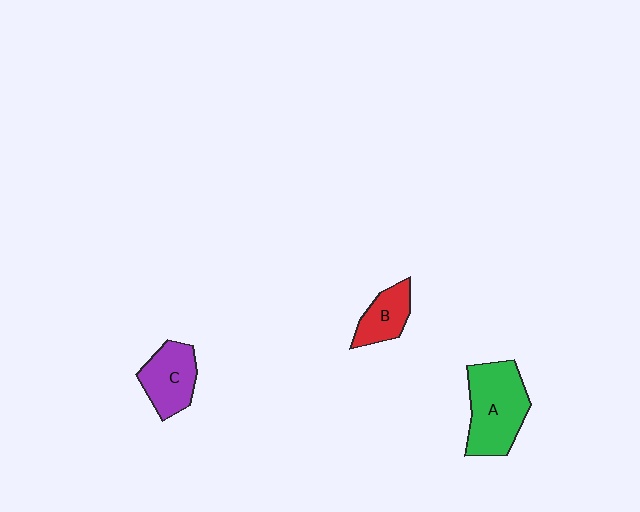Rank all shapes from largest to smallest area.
From largest to smallest: A (green), C (purple), B (red).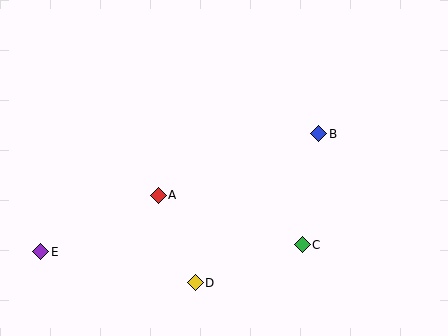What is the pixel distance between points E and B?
The distance between E and B is 302 pixels.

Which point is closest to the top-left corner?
Point A is closest to the top-left corner.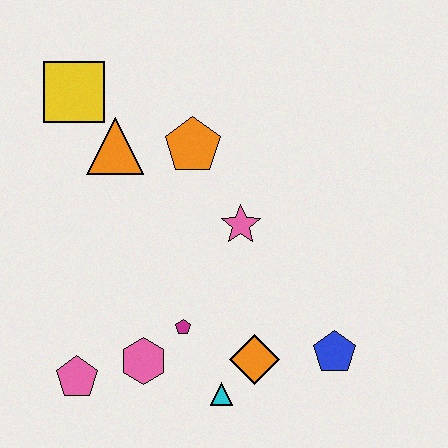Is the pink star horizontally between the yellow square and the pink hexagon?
No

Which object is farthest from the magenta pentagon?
The yellow square is farthest from the magenta pentagon.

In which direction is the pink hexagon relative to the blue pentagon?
The pink hexagon is to the left of the blue pentagon.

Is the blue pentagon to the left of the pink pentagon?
No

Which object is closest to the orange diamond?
The cyan triangle is closest to the orange diamond.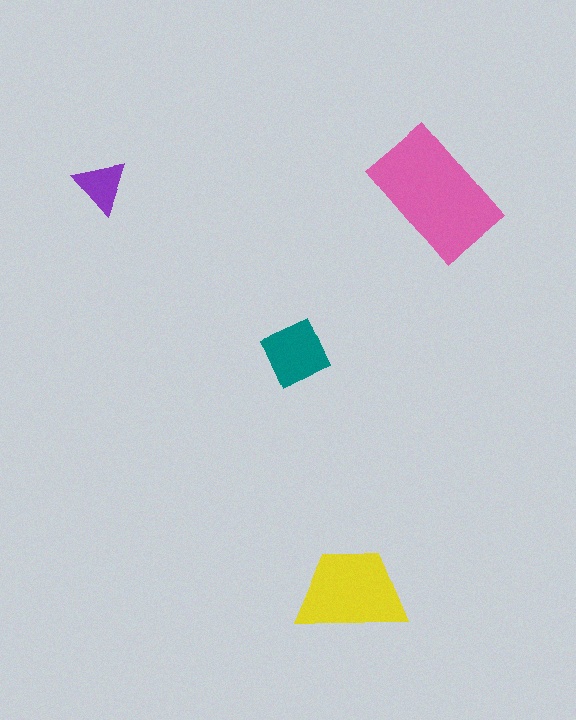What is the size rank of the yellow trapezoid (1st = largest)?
2nd.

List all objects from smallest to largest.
The purple triangle, the teal diamond, the yellow trapezoid, the pink rectangle.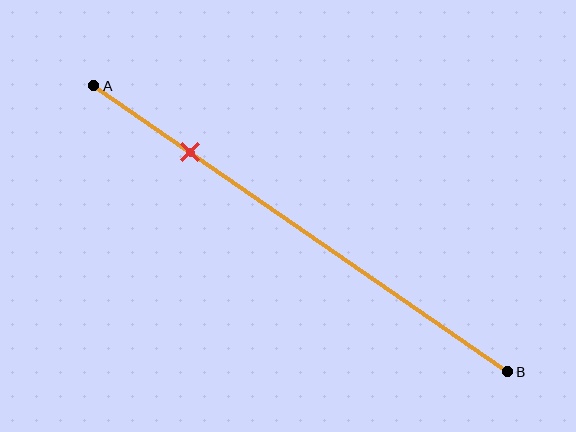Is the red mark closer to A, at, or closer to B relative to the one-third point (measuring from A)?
The red mark is closer to point A than the one-third point of segment AB.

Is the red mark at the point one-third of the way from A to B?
No, the mark is at about 25% from A, not at the 33% one-third point.